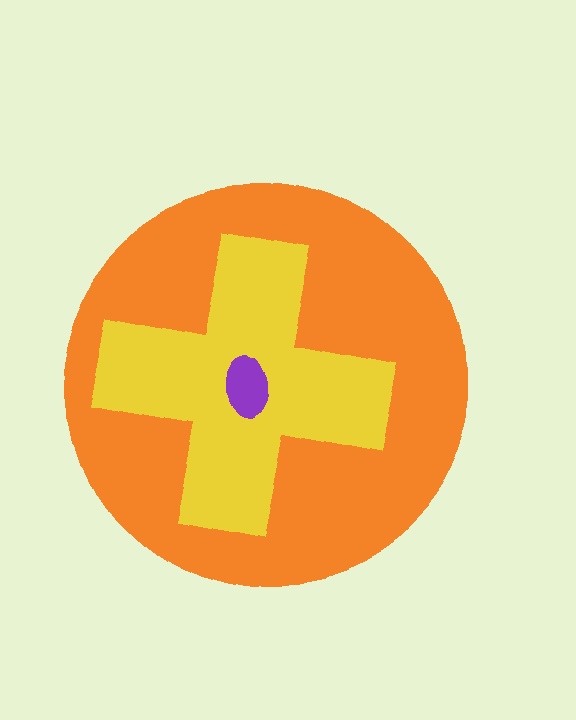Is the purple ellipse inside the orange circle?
Yes.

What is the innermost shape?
The purple ellipse.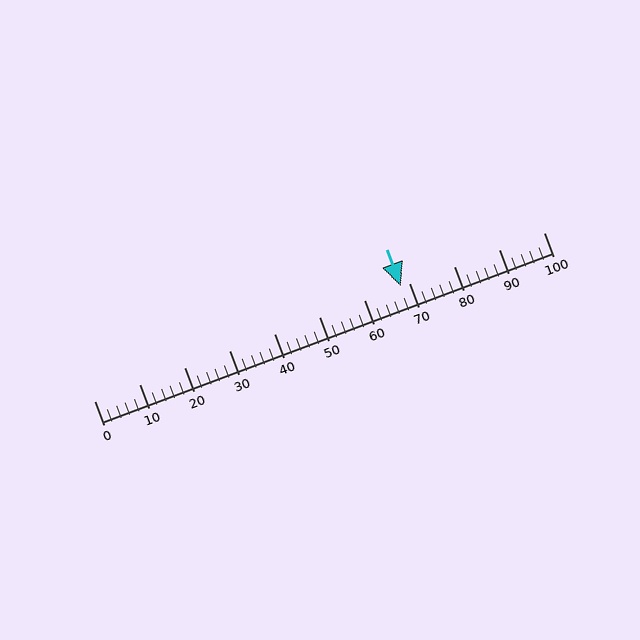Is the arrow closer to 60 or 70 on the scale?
The arrow is closer to 70.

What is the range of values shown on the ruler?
The ruler shows values from 0 to 100.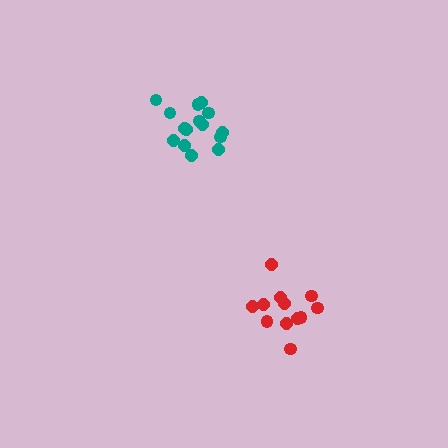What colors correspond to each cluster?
The clusters are colored: red, teal.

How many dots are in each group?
Group 1: 12 dots, Group 2: 15 dots (27 total).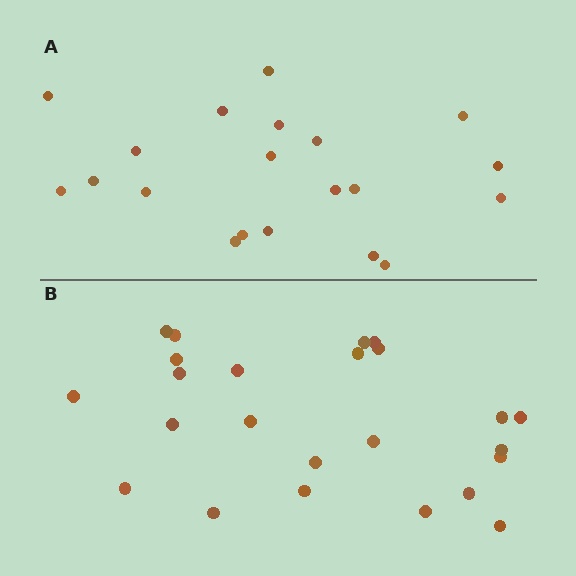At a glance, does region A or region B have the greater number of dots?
Region B (the bottom region) has more dots.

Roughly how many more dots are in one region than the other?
Region B has about 4 more dots than region A.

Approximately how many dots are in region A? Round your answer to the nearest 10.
About 20 dots.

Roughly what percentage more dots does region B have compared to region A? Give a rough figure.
About 20% more.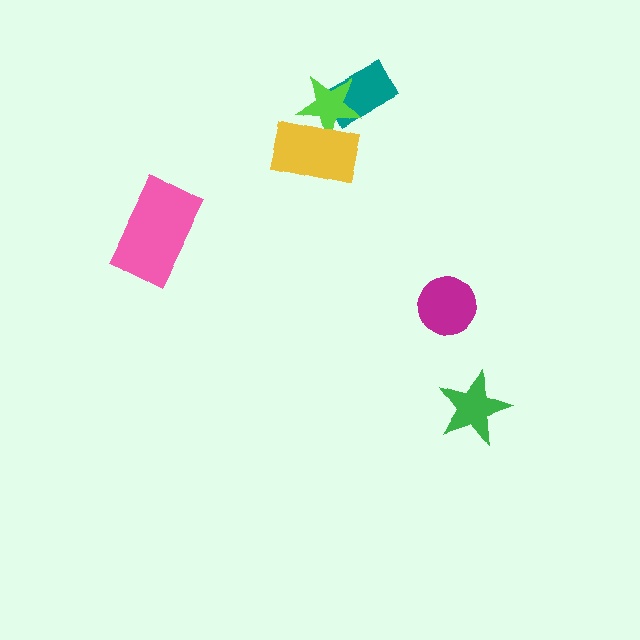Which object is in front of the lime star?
The yellow rectangle is in front of the lime star.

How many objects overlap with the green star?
0 objects overlap with the green star.